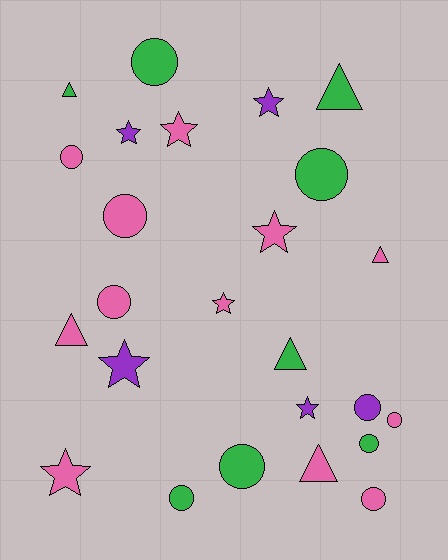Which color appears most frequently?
Pink, with 12 objects.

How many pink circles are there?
There are 5 pink circles.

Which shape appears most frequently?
Circle, with 11 objects.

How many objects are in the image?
There are 25 objects.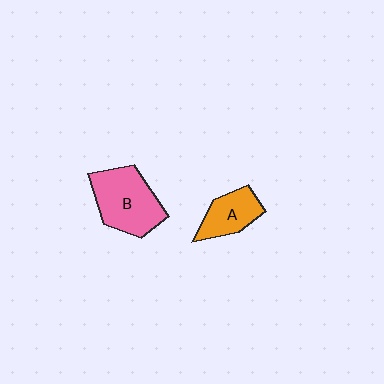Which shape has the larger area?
Shape B (pink).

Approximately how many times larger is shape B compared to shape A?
Approximately 1.7 times.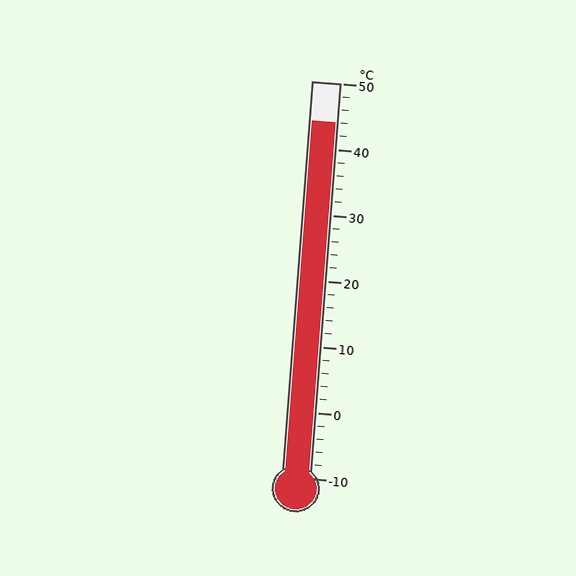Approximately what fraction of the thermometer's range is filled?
The thermometer is filled to approximately 90% of its range.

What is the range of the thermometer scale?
The thermometer scale ranges from -10°C to 50°C.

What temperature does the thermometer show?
The thermometer shows approximately 44°C.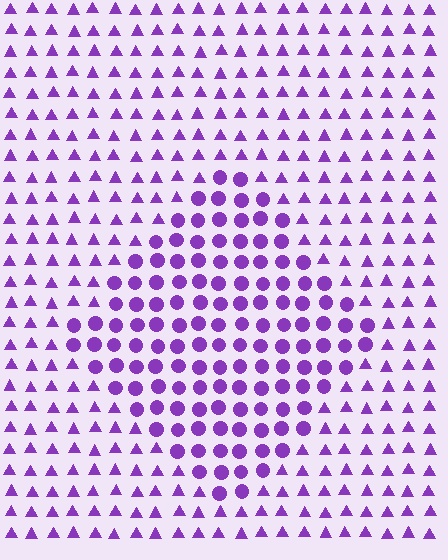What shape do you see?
I see a diamond.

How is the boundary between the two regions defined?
The boundary is defined by a change in element shape: circles inside vs. triangles outside. All elements share the same color and spacing.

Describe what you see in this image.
The image is filled with small purple elements arranged in a uniform grid. A diamond-shaped region contains circles, while the surrounding area contains triangles. The boundary is defined purely by the change in element shape.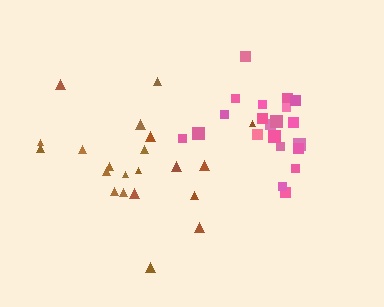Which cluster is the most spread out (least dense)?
Brown.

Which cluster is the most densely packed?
Pink.